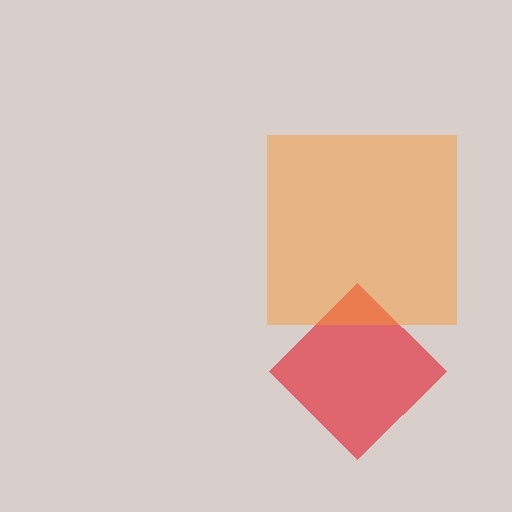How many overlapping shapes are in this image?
There are 2 overlapping shapes in the image.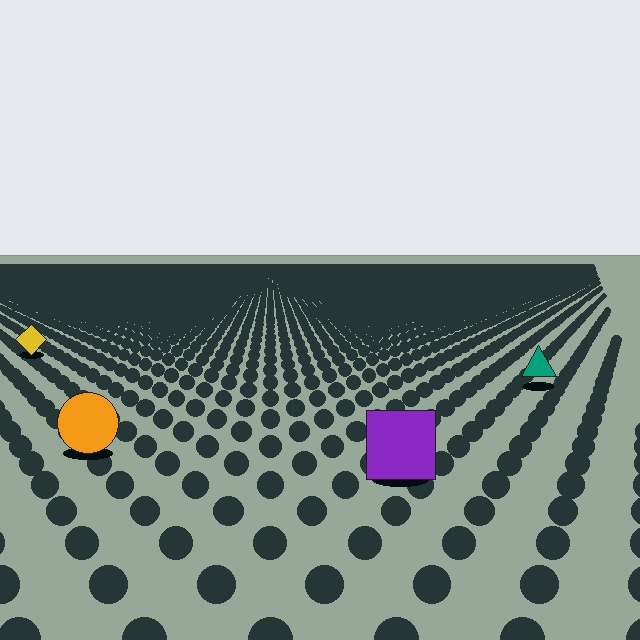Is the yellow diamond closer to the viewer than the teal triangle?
No. The teal triangle is closer — you can tell from the texture gradient: the ground texture is coarser near it.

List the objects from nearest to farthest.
From nearest to farthest: the purple square, the orange circle, the teal triangle, the yellow diamond.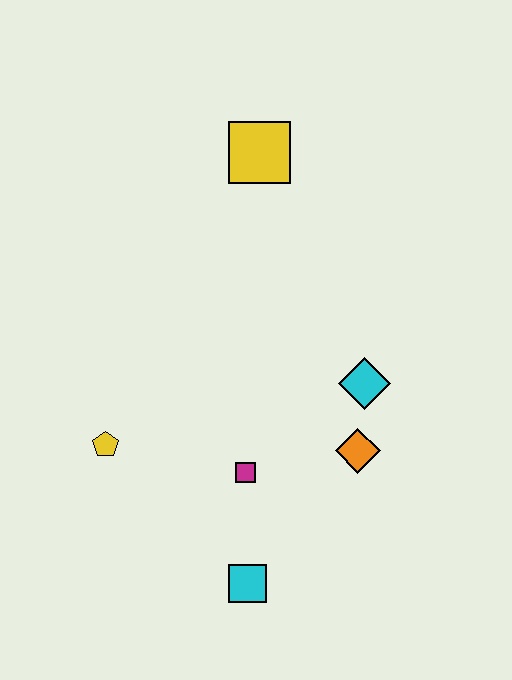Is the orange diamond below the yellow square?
Yes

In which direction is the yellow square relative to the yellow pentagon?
The yellow square is above the yellow pentagon.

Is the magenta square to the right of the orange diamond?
No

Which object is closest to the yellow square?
The cyan diamond is closest to the yellow square.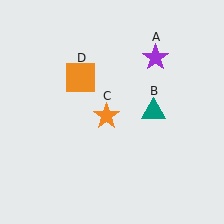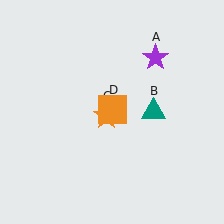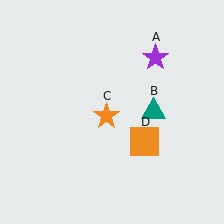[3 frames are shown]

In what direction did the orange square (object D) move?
The orange square (object D) moved down and to the right.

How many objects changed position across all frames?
1 object changed position: orange square (object D).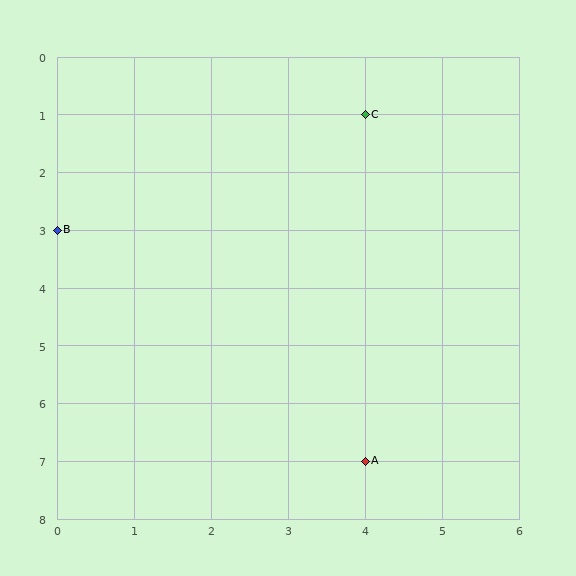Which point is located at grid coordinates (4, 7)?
Point A is at (4, 7).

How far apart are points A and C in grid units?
Points A and C are 6 rows apart.